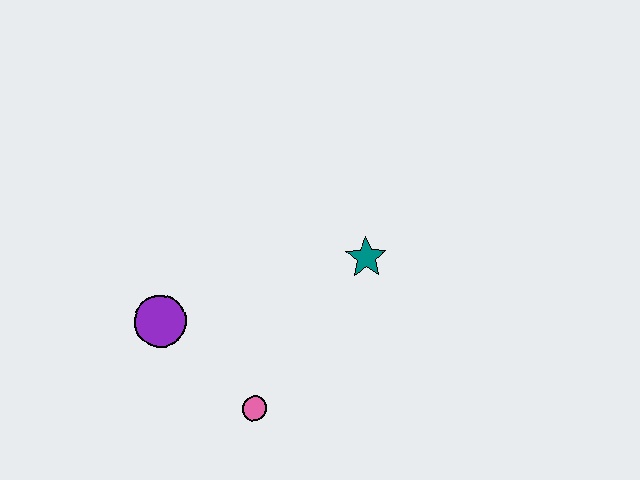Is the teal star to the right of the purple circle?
Yes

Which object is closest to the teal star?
The pink circle is closest to the teal star.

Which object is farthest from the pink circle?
The teal star is farthest from the pink circle.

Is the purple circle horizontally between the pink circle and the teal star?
No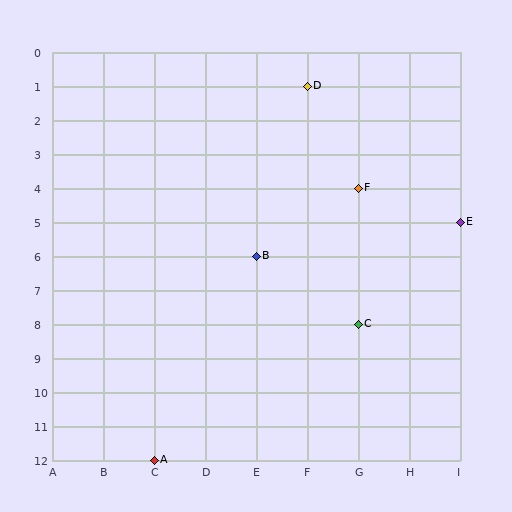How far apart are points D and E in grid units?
Points D and E are 3 columns and 4 rows apart (about 5.0 grid units diagonally).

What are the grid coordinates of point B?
Point B is at grid coordinates (E, 6).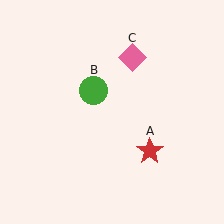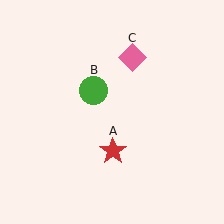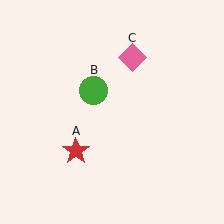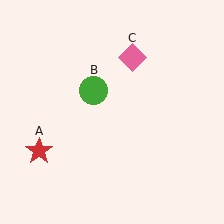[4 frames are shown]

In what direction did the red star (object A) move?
The red star (object A) moved left.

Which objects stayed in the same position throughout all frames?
Green circle (object B) and pink diamond (object C) remained stationary.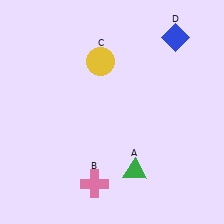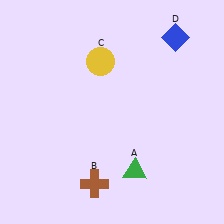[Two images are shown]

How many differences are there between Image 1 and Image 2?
There is 1 difference between the two images.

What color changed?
The cross (B) changed from pink in Image 1 to brown in Image 2.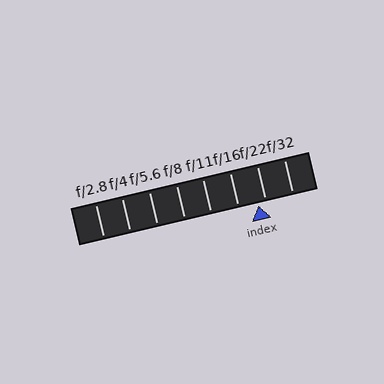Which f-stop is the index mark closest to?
The index mark is closest to f/22.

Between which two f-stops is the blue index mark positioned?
The index mark is between f/16 and f/22.